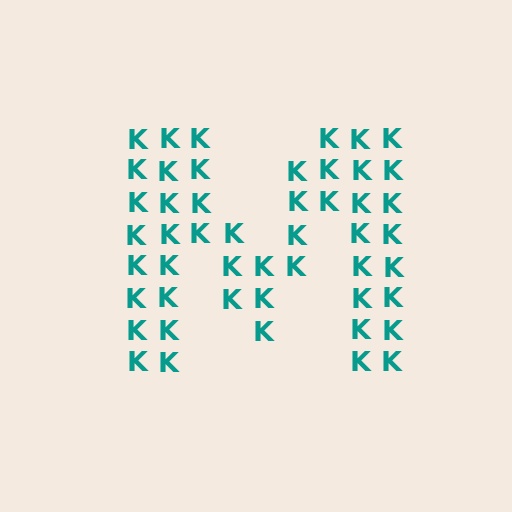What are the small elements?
The small elements are letter K's.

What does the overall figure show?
The overall figure shows the letter M.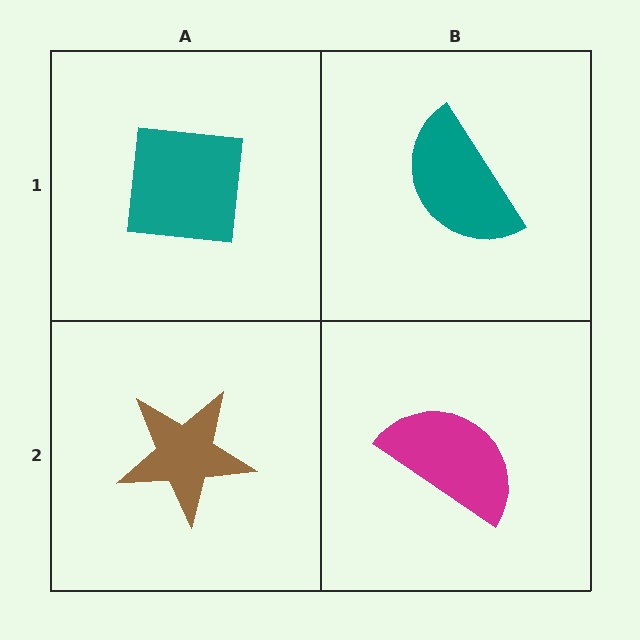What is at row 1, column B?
A teal semicircle.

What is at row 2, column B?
A magenta semicircle.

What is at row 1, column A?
A teal square.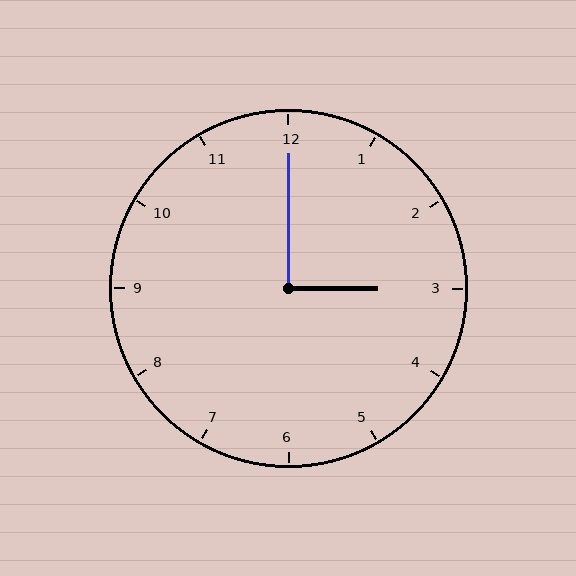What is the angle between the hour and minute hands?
Approximately 90 degrees.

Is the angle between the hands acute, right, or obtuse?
It is right.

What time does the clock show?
3:00.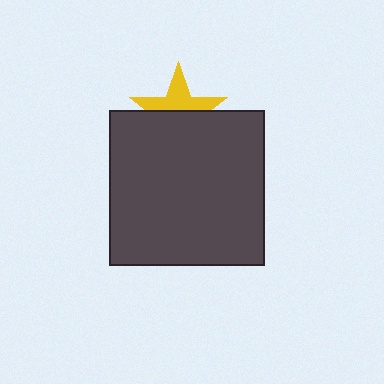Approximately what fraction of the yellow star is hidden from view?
Roughly 54% of the yellow star is hidden behind the dark gray square.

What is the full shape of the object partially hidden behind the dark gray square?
The partially hidden object is a yellow star.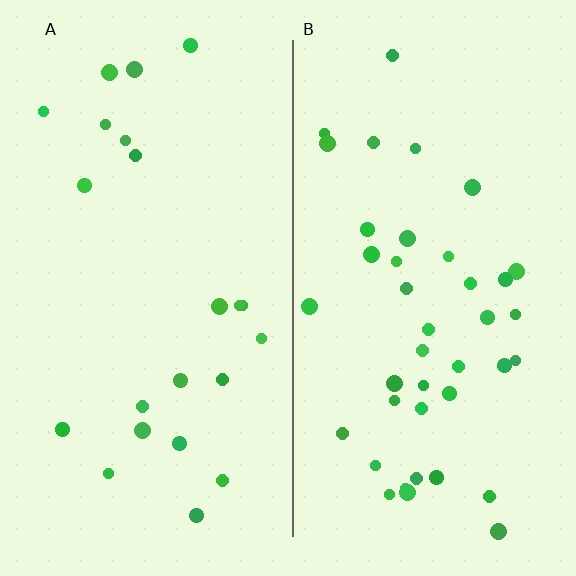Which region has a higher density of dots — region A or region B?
B (the right).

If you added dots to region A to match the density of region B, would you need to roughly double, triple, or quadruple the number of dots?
Approximately double.